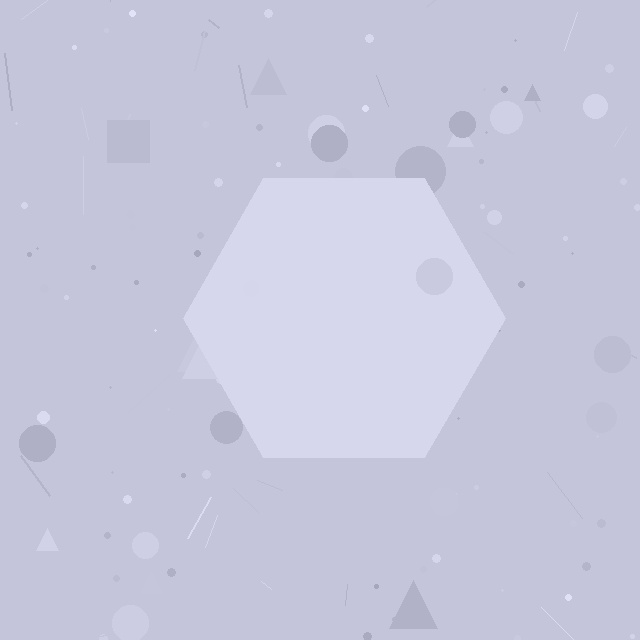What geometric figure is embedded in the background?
A hexagon is embedded in the background.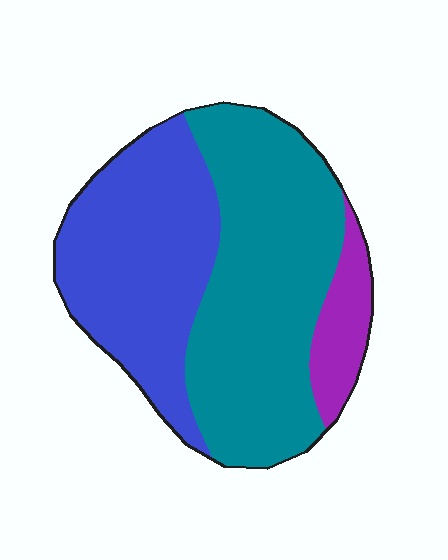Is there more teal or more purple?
Teal.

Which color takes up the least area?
Purple, at roughly 10%.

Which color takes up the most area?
Teal, at roughly 50%.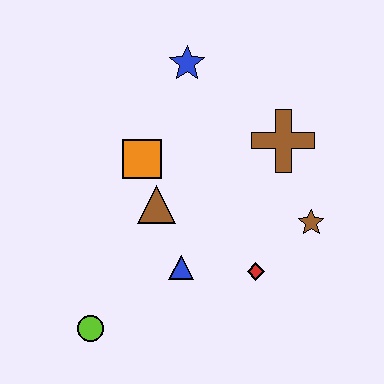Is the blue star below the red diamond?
No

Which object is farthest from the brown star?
The lime circle is farthest from the brown star.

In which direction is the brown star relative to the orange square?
The brown star is to the right of the orange square.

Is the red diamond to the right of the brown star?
No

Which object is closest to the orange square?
The brown triangle is closest to the orange square.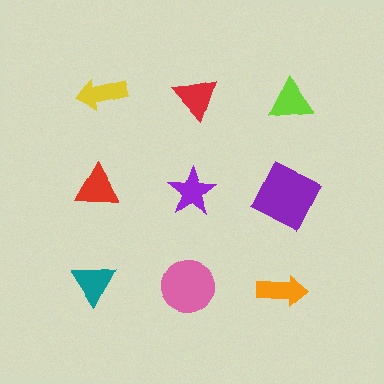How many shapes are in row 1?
3 shapes.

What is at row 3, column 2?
A pink circle.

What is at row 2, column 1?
A red triangle.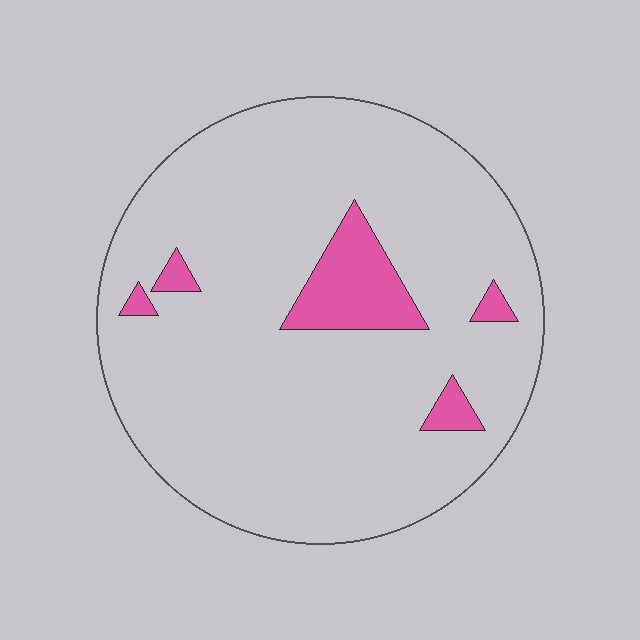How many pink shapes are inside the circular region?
5.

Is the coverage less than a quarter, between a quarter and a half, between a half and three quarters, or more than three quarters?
Less than a quarter.